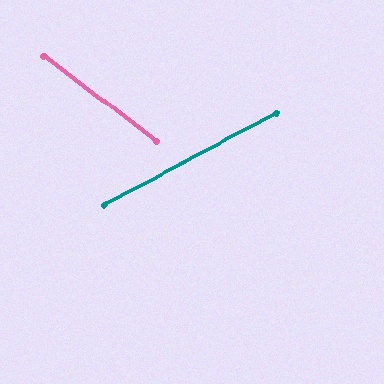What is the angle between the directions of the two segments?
Approximately 65 degrees.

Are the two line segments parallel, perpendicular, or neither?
Neither parallel nor perpendicular — they differ by about 65°.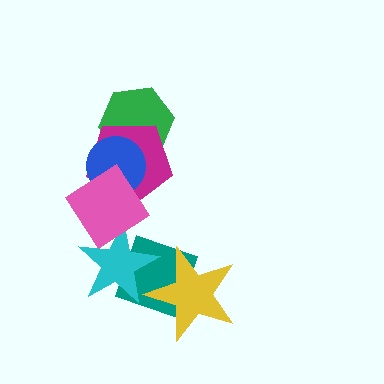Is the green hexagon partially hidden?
Yes, it is partially covered by another shape.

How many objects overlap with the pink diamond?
3 objects overlap with the pink diamond.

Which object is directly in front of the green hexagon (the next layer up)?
The magenta pentagon is directly in front of the green hexagon.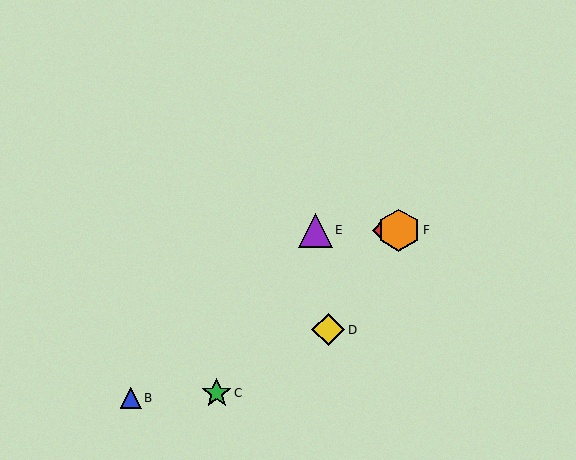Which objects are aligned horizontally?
Objects A, E, F are aligned horizontally.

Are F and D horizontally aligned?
No, F is at y≈230 and D is at y≈330.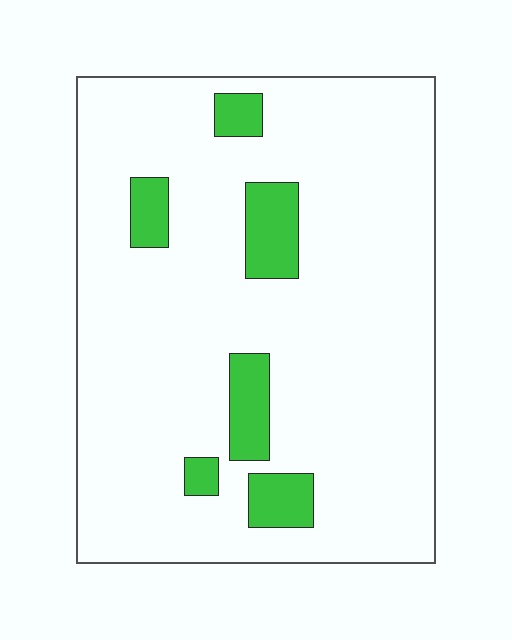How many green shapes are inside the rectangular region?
6.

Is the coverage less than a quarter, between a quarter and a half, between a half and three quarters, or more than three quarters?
Less than a quarter.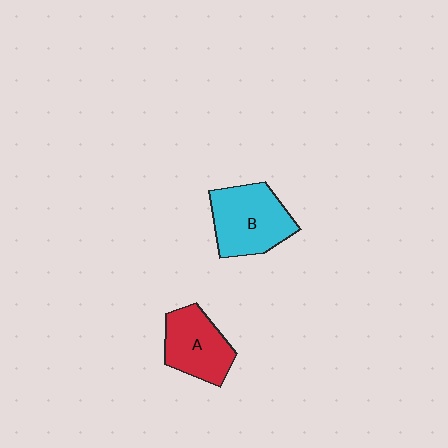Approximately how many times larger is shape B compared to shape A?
Approximately 1.2 times.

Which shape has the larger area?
Shape B (cyan).